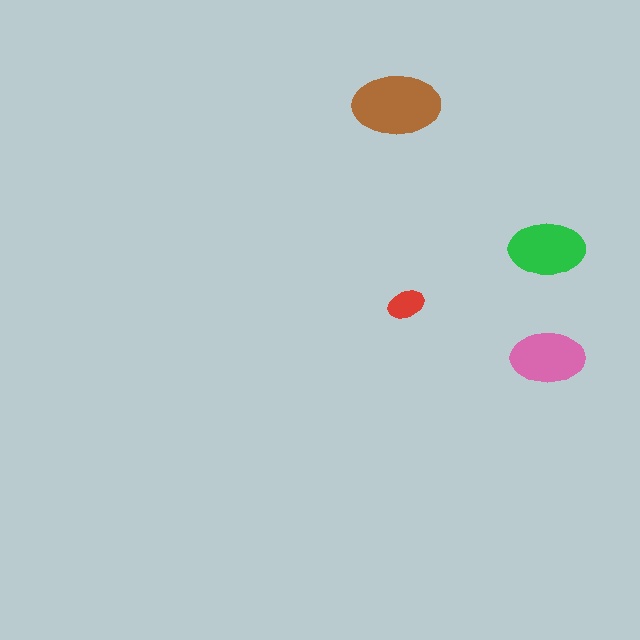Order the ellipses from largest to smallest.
the brown one, the green one, the pink one, the red one.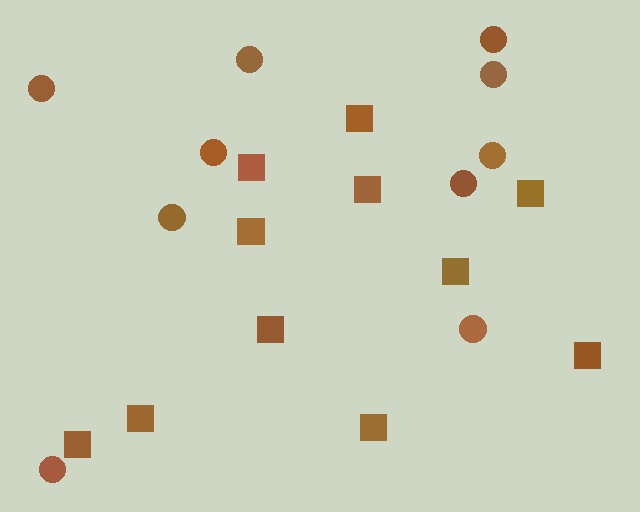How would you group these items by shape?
There are 2 groups: one group of squares (11) and one group of circles (10).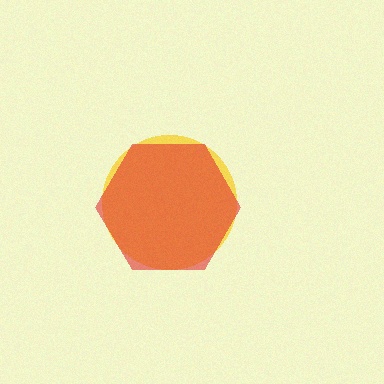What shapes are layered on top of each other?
The layered shapes are: a yellow circle, a red hexagon.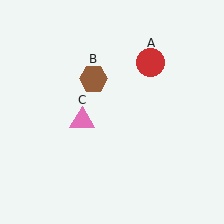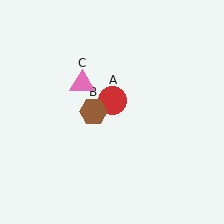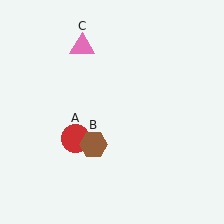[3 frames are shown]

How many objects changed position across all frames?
3 objects changed position: red circle (object A), brown hexagon (object B), pink triangle (object C).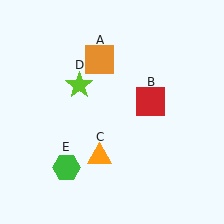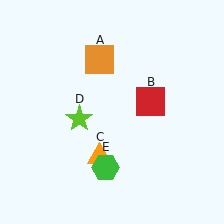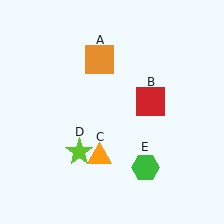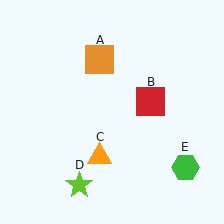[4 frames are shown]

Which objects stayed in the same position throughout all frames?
Orange square (object A) and red square (object B) and orange triangle (object C) remained stationary.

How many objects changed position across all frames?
2 objects changed position: lime star (object D), green hexagon (object E).